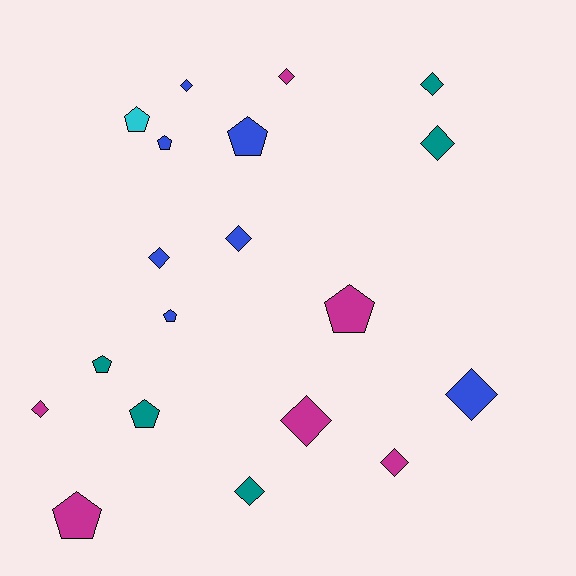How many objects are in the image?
There are 19 objects.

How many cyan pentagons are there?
There is 1 cyan pentagon.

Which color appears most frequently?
Blue, with 7 objects.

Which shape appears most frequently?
Diamond, with 11 objects.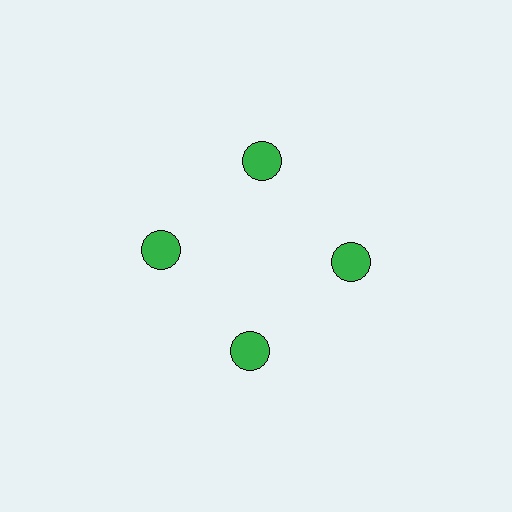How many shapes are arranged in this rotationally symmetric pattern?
There are 4 shapes, arranged in 4 groups of 1.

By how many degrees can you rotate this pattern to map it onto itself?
The pattern maps onto itself every 90 degrees of rotation.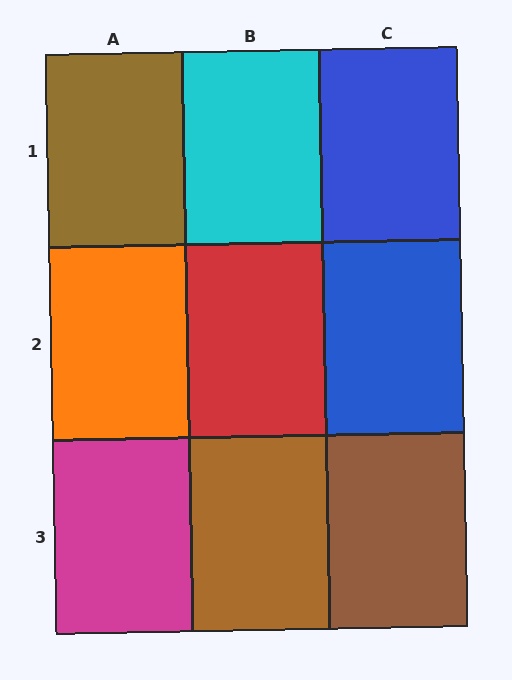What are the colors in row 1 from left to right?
Brown, cyan, blue.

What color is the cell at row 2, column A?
Orange.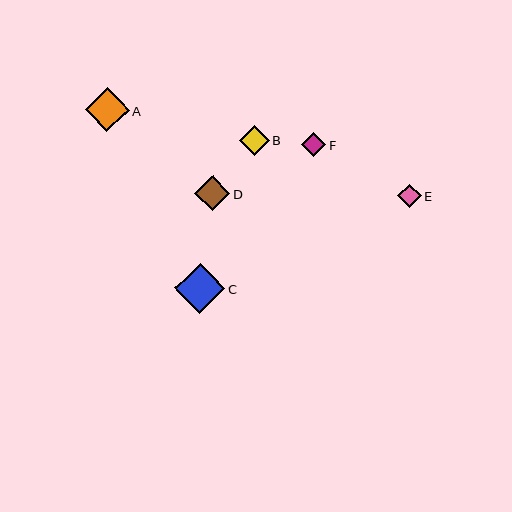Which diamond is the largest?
Diamond C is the largest with a size of approximately 50 pixels.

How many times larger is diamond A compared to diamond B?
Diamond A is approximately 1.5 times the size of diamond B.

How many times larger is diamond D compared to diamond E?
Diamond D is approximately 1.5 times the size of diamond E.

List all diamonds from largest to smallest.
From largest to smallest: C, A, D, B, F, E.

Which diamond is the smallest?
Diamond E is the smallest with a size of approximately 23 pixels.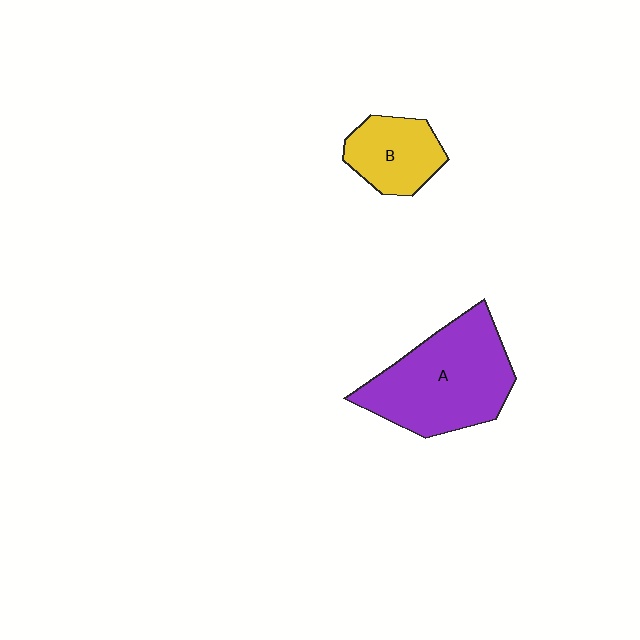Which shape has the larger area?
Shape A (purple).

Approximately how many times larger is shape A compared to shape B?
Approximately 2.1 times.